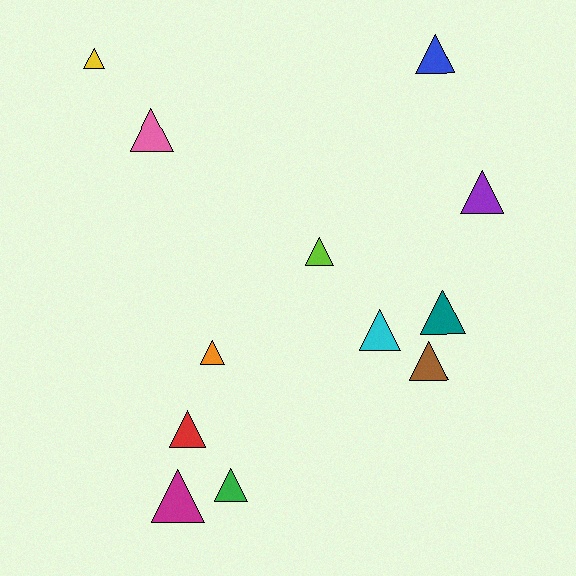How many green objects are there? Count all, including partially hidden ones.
There is 1 green object.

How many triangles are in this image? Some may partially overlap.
There are 12 triangles.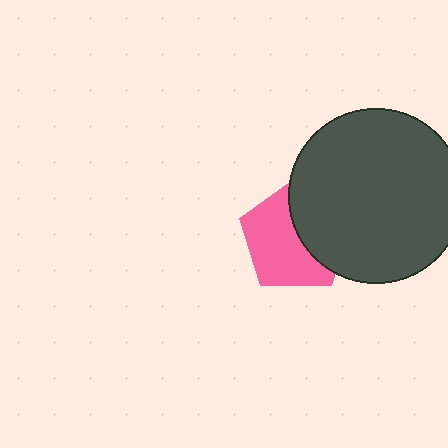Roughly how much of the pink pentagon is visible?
About half of it is visible (roughly 59%).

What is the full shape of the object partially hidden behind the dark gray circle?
The partially hidden object is a pink pentagon.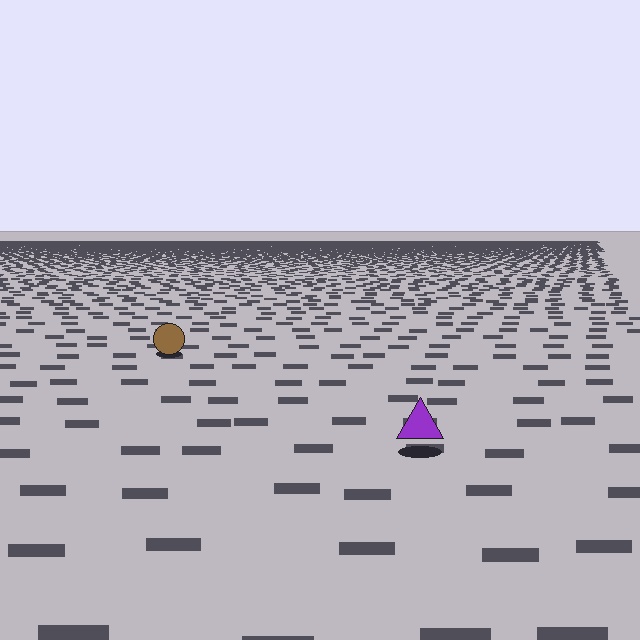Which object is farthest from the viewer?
The brown circle is farthest from the viewer. It appears smaller and the ground texture around it is denser.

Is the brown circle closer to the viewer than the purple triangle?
No. The purple triangle is closer — you can tell from the texture gradient: the ground texture is coarser near it.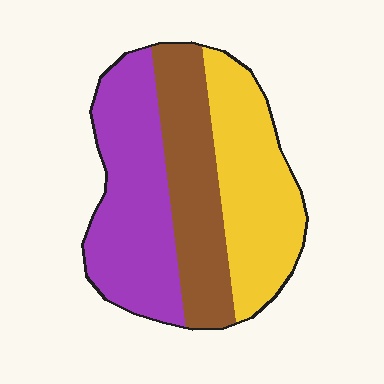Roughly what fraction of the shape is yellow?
Yellow takes up about one third (1/3) of the shape.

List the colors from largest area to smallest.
From largest to smallest: purple, yellow, brown.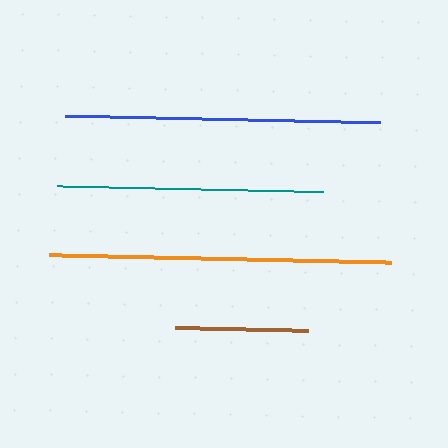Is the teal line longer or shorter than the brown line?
The teal line is longer than the brown line.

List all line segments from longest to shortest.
From longest to shortest: orange, blue, teal, brown.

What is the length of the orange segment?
The orange segment is approximately 341 pixels long.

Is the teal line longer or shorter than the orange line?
The orange line is longer than the teal line.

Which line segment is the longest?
The orange line is the longest at approximately 341 pixels.